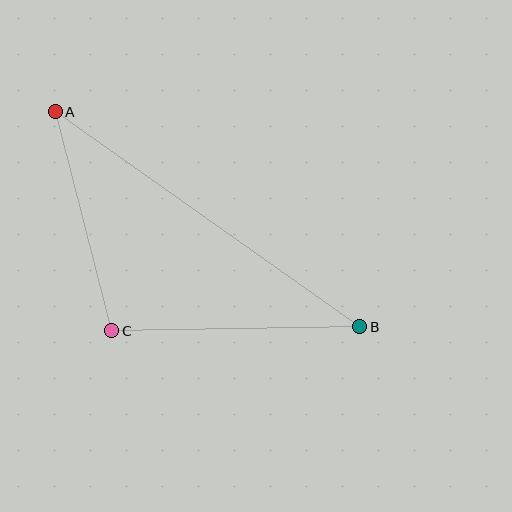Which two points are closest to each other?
Points A and C are closest to each other.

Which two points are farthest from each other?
Points A and B are farthest from each other.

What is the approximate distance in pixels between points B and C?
The distance between B and C is approximately 248 pixels.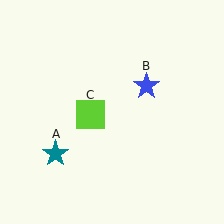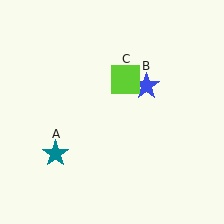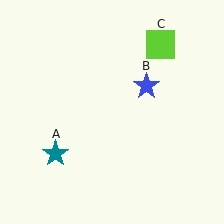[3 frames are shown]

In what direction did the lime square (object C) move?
The lime square (object C) moved up and to the right.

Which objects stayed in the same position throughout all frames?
Teal star (object A) and blue star (object B) remained stationary.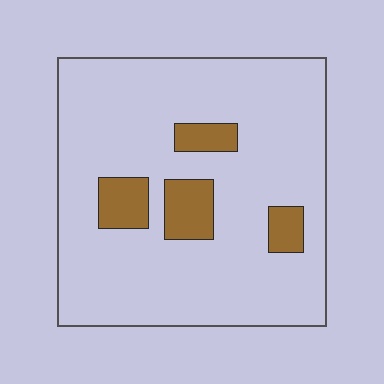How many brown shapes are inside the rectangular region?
4.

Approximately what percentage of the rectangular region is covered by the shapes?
Approximately 15%.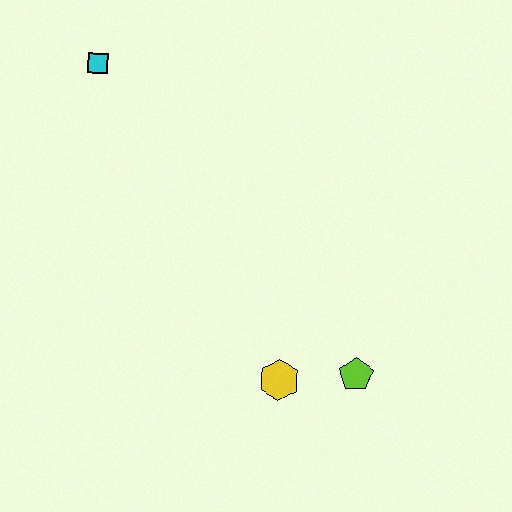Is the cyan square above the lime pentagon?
Yes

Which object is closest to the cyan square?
The yellow hexagon is closest to the cyan square.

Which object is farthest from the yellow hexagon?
The cyan square is farthest from the yellow hexagon.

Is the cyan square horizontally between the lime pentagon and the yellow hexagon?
No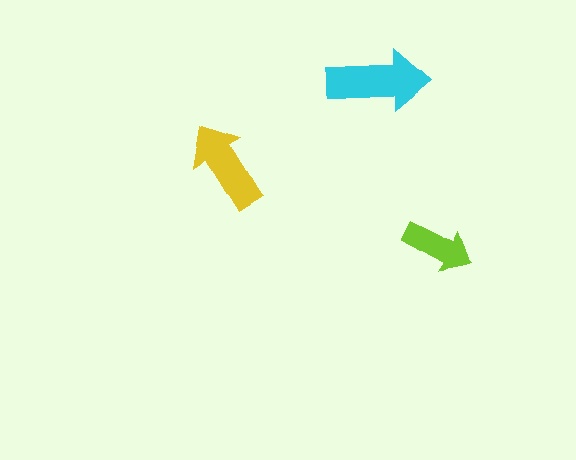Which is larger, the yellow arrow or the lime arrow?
The yellow one.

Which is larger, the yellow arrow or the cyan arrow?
The cyan one.